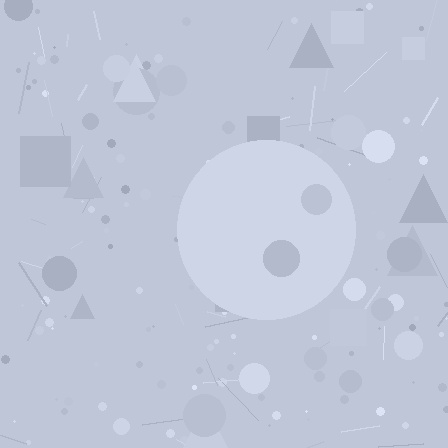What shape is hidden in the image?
A circle is hidden in the image.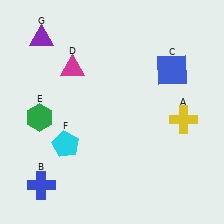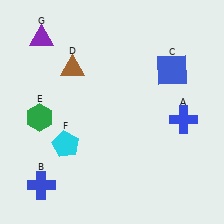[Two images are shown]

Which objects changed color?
A changed from yellow to blue. D changed from magenta to brown.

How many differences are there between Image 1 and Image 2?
There are 2 differences between the two images.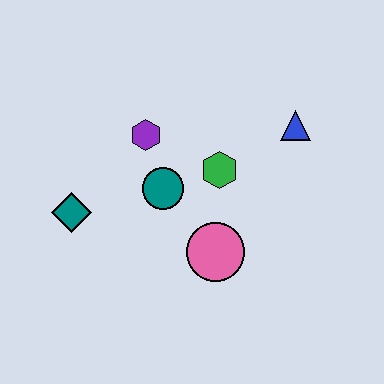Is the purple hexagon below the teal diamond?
No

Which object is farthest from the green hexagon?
The teal diamond is farthest from the green hexagon.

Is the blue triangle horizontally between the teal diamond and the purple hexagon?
No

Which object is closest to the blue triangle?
The green hexagon is closest to the blue triangle.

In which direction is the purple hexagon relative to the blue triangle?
The purple hexagon is to the left of the blue triangle.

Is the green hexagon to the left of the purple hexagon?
No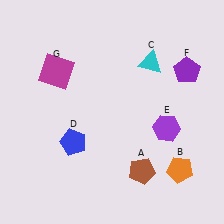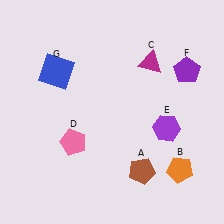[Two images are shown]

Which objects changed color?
C changed from cyan to magenta. D changed from blue to pink. G changed from magenta to blue.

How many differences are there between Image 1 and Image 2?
There are 3 differences between the two images.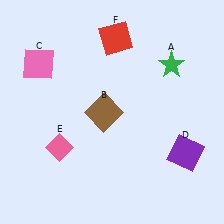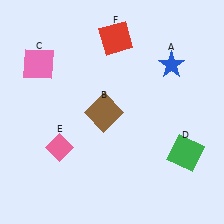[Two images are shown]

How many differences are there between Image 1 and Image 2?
There are 2 differences between the two images.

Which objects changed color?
A changed from green to blue. D changed from purple to green.